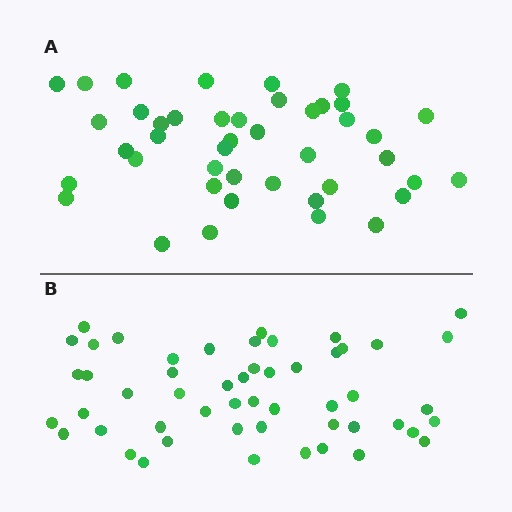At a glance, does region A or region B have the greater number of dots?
Region B (the bottom region) has more dots.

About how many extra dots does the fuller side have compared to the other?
Region B has roughly 8 or so more dots than region A.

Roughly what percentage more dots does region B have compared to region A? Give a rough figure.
About 20% more.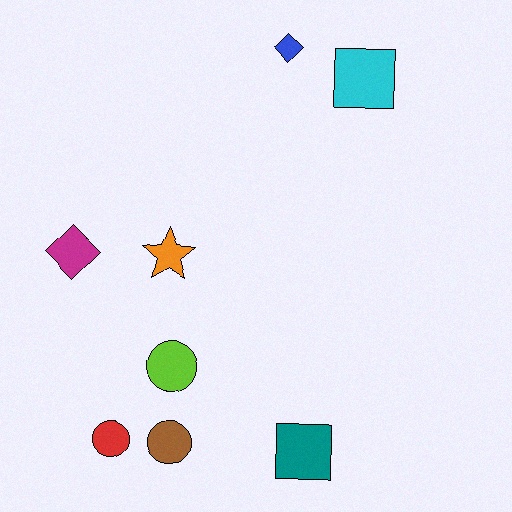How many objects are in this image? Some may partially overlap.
There are 8 objects.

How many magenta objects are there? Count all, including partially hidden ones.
There is 1 magenta object.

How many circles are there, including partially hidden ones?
There are 3 circles.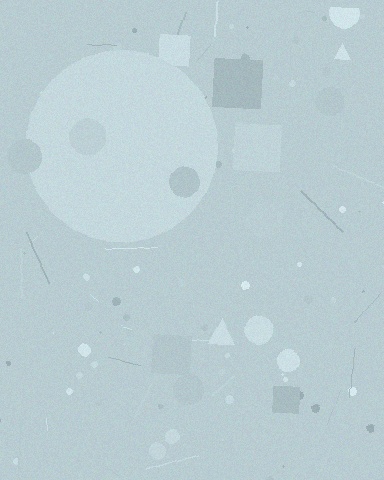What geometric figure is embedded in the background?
A circle is embedded in the background.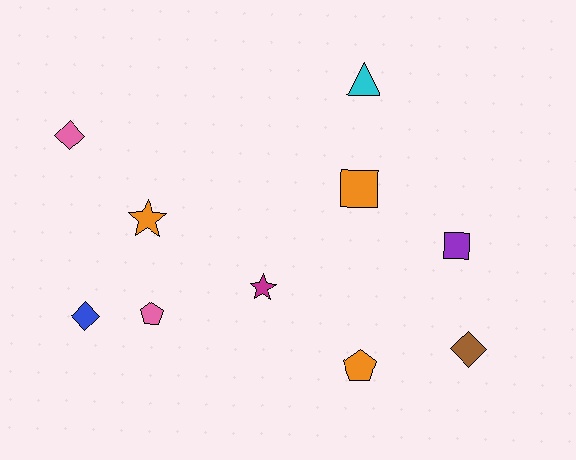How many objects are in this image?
There are 10 objects.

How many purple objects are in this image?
There is 1 purple object.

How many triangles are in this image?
There is 1 triangle.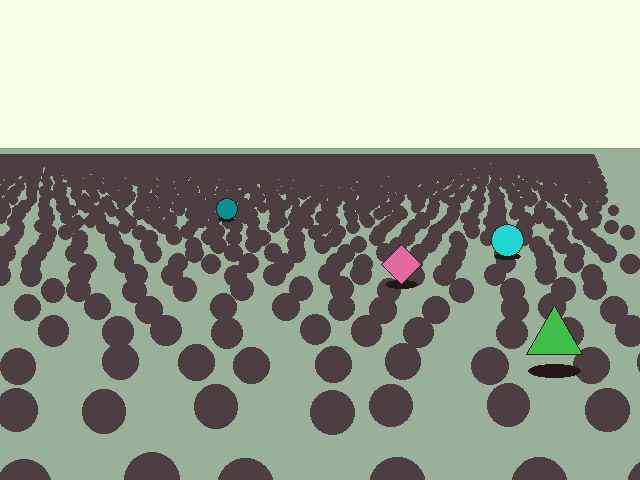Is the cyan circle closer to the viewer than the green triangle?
No. The green triangle is closer — you can tell from the texture gradient: the ground texture is coarser near it.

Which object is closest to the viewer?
The green triangle is closest. The texture marks near it are larger and more spread out.